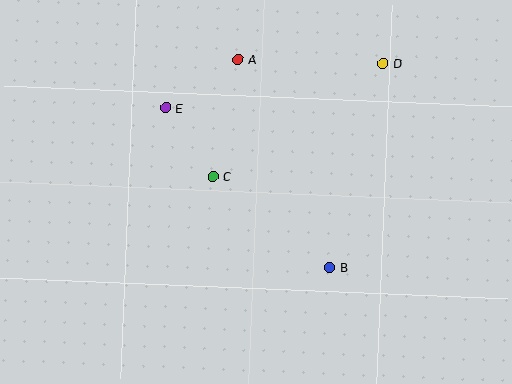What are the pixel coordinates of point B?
Point B is at (330, 267).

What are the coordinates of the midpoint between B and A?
The midpoint between B and A is at (284, 163).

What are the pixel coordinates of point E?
Point E is at (166, 108).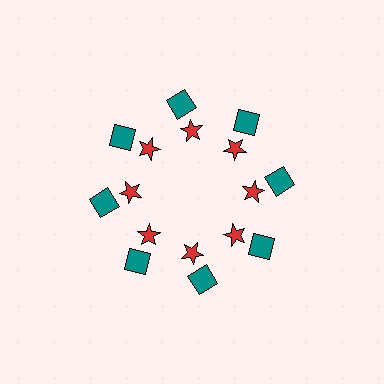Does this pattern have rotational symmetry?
Yes, this pattern has 8-fold rotational symmetry. It looks the same after rotating 45 degrees around the center.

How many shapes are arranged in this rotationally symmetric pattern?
There are 16 shapes, arranged in 8 groups of 2.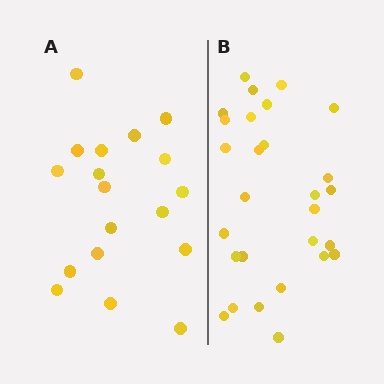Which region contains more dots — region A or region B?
Region B (the right region) has more dots.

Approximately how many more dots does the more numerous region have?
Region B has roughly 10 or so more dots than region A.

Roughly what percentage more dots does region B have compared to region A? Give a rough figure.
About 55% more.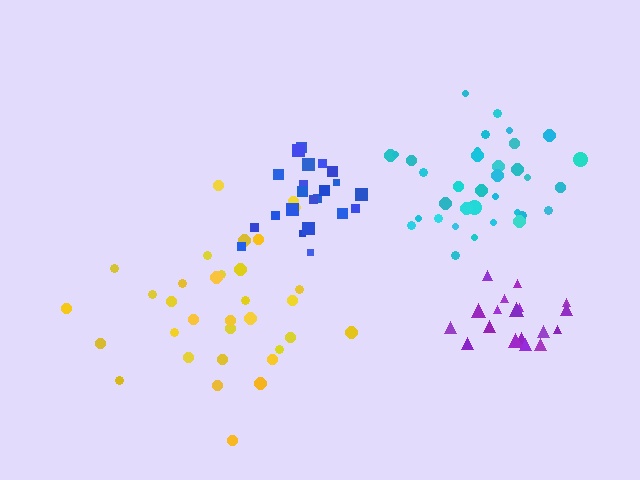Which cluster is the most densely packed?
Blue.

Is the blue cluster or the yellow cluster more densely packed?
Blue.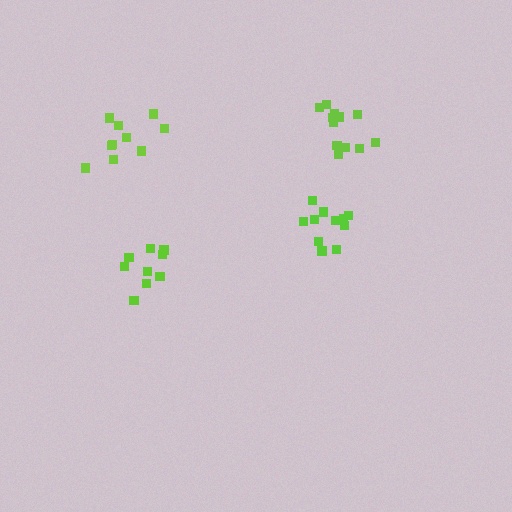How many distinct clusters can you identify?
There are 4 distinct clusters.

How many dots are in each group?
Group 1: 9 dots, Group 2: 12 dots, Group 3: 10 dots, Group 4: 11 dots (42 total).